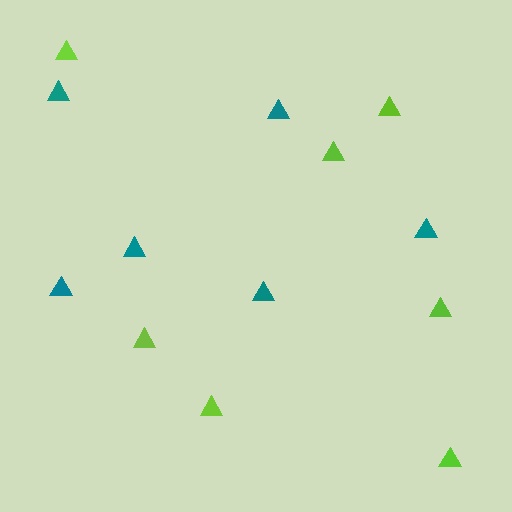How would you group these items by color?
There are 2 groups: one group of teal triangles (6) and one group of lime triangles (7).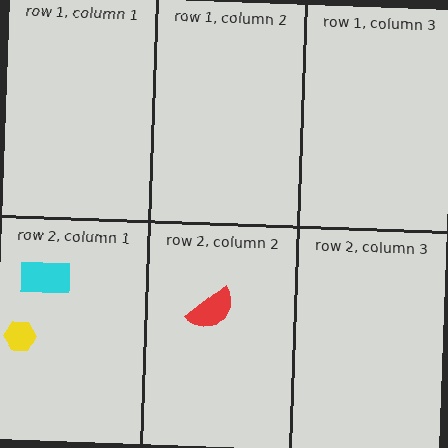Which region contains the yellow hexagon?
The row 2, column 1 region.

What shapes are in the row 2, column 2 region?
The red semicircle.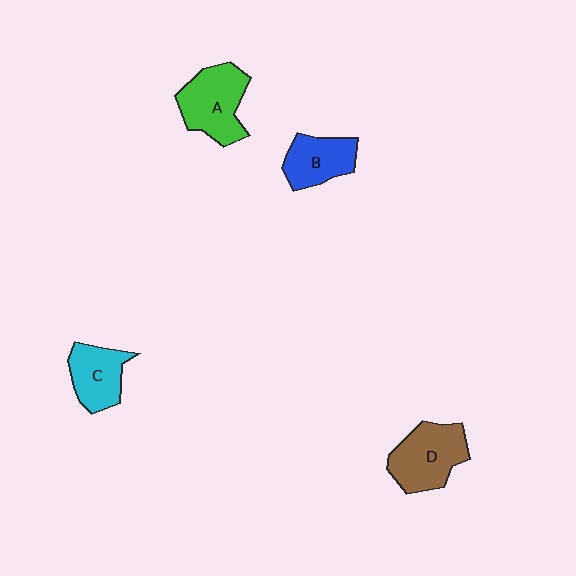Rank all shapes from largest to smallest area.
From largest to smallest: A (green), D (brown), C (cyan), B (blue).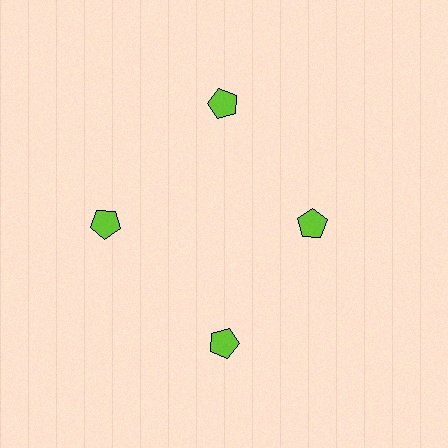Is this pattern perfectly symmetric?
No. The 4 lime pentagons are arranged in a ring, but one element near the 3 o'clock position is pulled inward toward the center, breaking the 4-fold rotational symmetry.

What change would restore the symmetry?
The symmetry would be restored by moving it outward, back onto the ring so that all 4 pentagons sit at equal angles and equal distance from the center.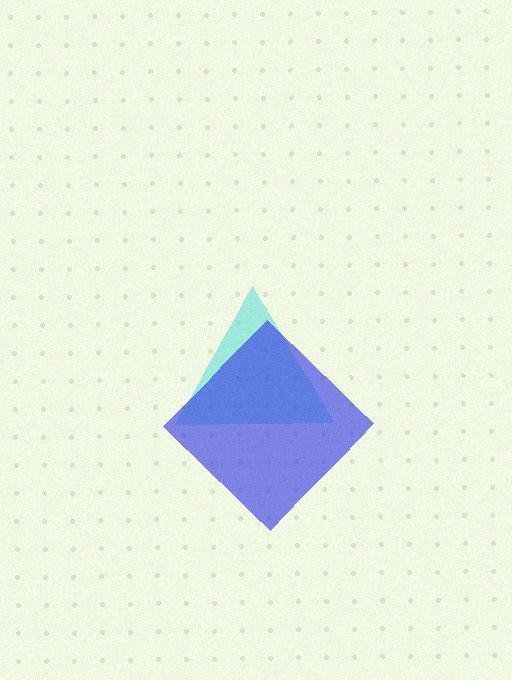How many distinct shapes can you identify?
There are 2 distinct shapes: a cyan triangle, a blue diamond.